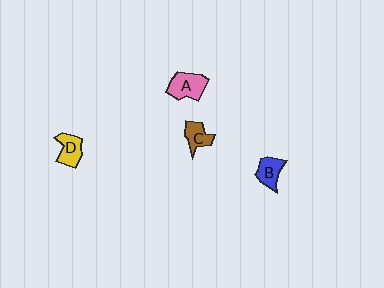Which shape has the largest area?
Shape A (pink).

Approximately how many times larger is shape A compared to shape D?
Approximately 1.3 times.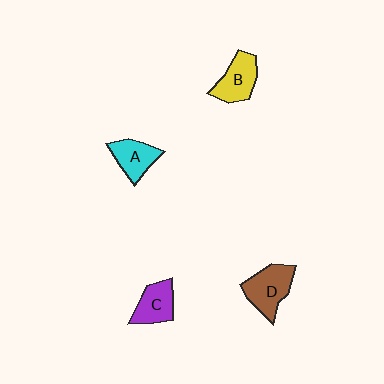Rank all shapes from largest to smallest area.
From largest to smallest: D (brown), B (yellow), C (purple), A (cyan).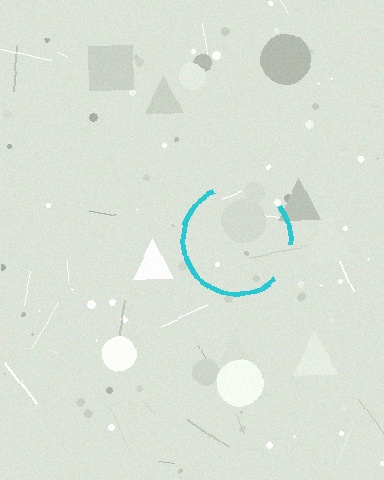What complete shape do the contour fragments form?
The contour fragments form a circle.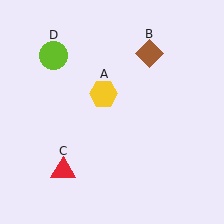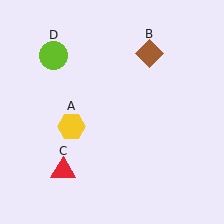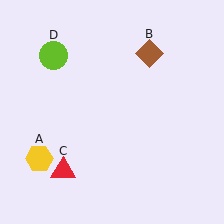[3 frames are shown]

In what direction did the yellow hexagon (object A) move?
The yellow hexagon (object A) moved down and to the left.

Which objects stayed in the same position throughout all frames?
Brown diamond (object B) and red triangle (object C) and lime circle (object D) remained stationary.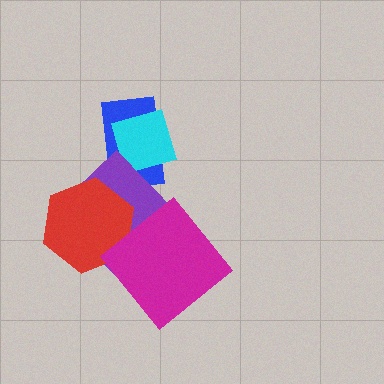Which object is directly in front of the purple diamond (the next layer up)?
The red hexagon is directly in front of the purple diamond.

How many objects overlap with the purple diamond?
3 objects overlap with the purple diamond.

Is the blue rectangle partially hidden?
Yes, it is partially covered by another shape.